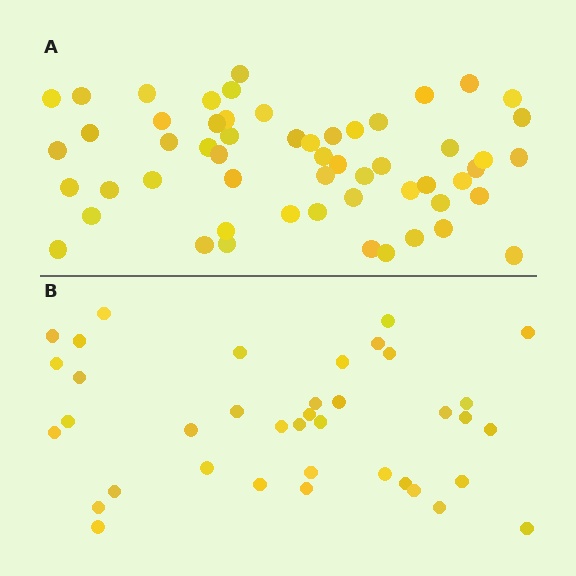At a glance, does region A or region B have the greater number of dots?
Region A (the top region) has more dots.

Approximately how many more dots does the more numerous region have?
Region A has approximately 20 more dots than region B.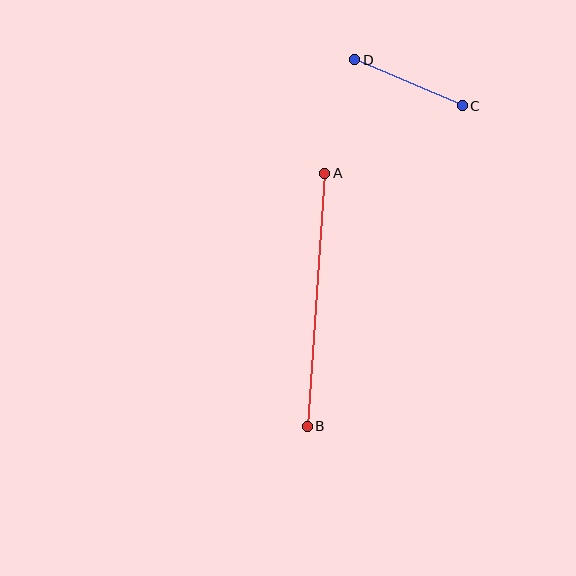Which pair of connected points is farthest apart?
Points A and B are farthest apart.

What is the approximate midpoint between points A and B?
The midpoint is at approximately (316, 300) pixels.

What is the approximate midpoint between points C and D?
The midpoint is at approximately (408, 83) pixels.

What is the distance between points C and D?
The distance is approximately 117 pixels.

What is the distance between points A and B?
The distance is approximately 254 pixels.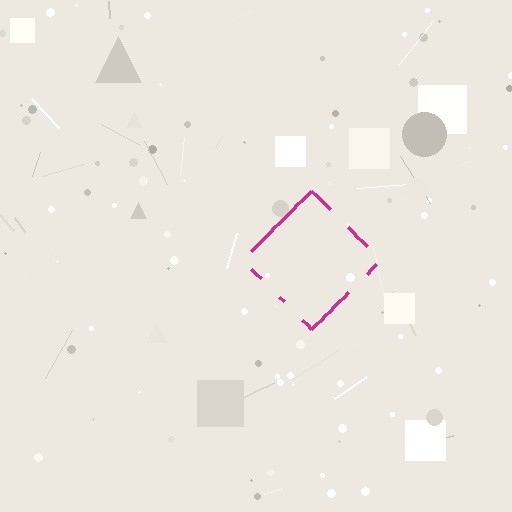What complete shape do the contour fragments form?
The contour fragments form a diamond.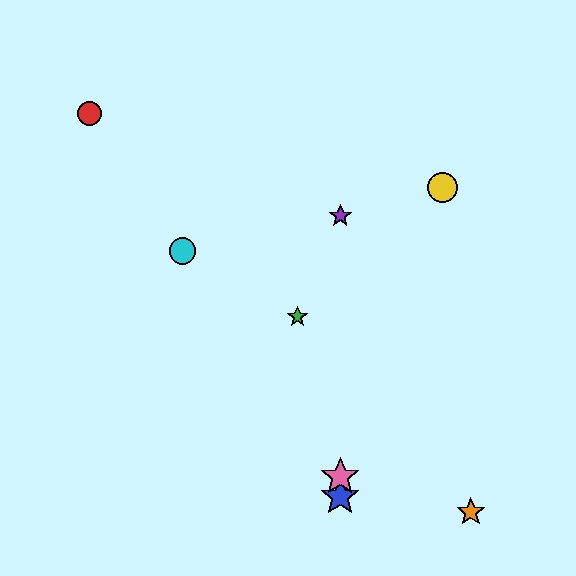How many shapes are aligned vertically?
3 shapes (the blue star, the purple star, the pink star) are aligned vertically.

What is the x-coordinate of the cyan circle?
The cyan circle is at x≈183.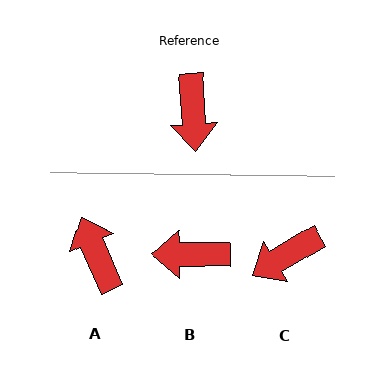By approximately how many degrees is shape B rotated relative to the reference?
Approximately 93 degrees clockwise.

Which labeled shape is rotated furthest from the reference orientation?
A, about 161 degrees away.